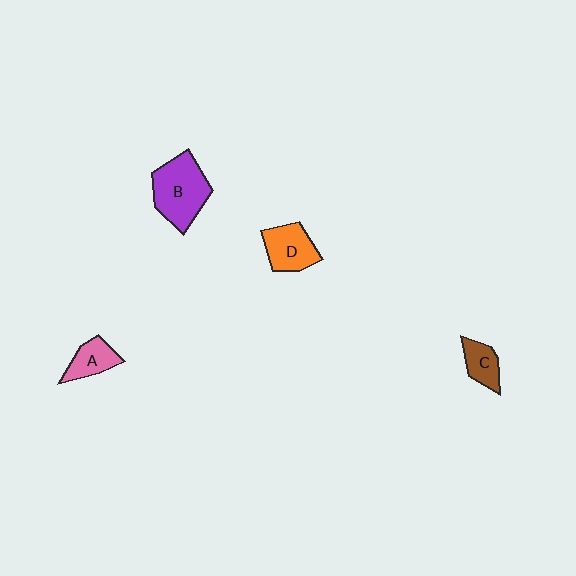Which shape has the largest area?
Shape B (purple).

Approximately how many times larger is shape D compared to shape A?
Approximately 1.4 times.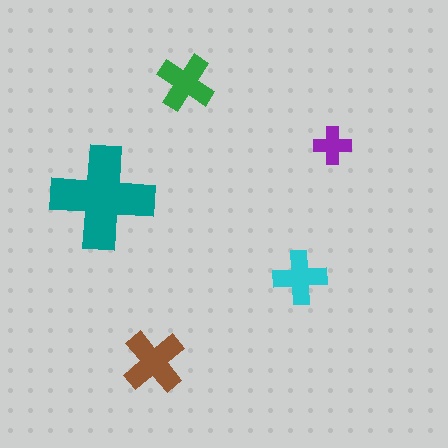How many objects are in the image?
There are 5 objects in the image.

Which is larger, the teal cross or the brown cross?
The teal one.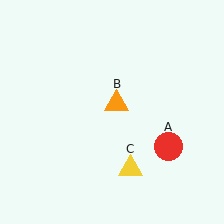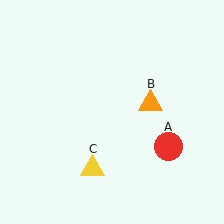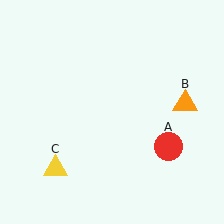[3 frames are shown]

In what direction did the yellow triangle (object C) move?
The yellow triangle (object C) moved left.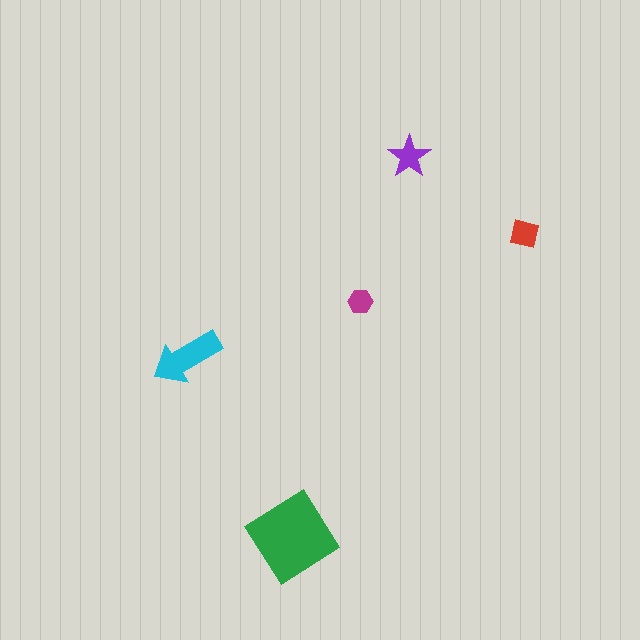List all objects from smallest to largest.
The magenta hexagon, the red square, the purple star, the cyan arrow, the green diamond.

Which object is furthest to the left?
The cyan arrow is leftmost.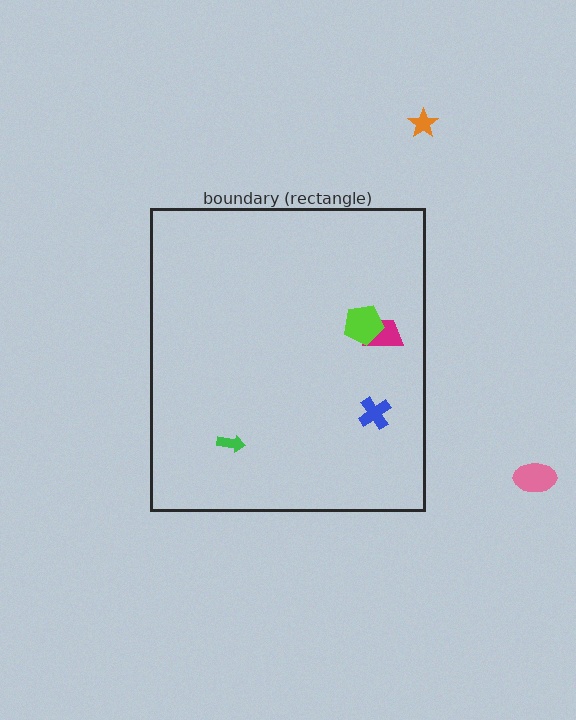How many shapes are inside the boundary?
4 inside, 2 outside.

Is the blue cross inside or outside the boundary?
Inside.